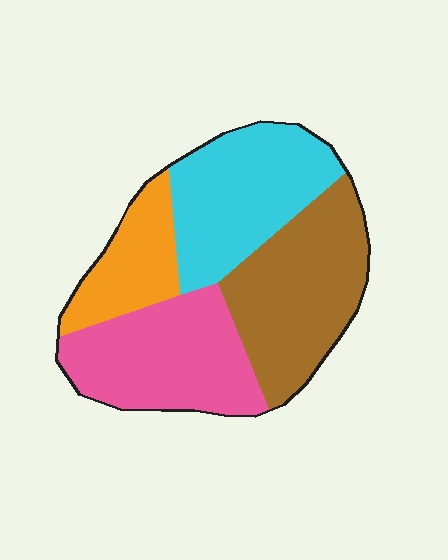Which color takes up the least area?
Orange, at roughly 15%.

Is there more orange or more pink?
Pink.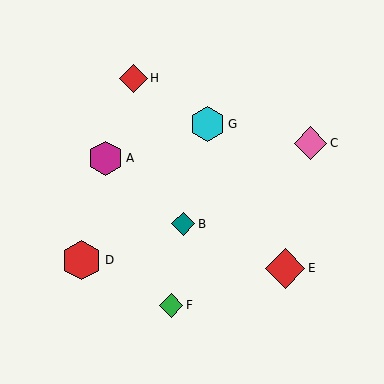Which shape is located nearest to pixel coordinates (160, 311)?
The green diamond (labeled F) at (171, 305) is nearest to that location.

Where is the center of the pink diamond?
The center of the pink diamond is at (310, 143).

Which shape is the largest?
The red hexagon (labeled D) is the largest.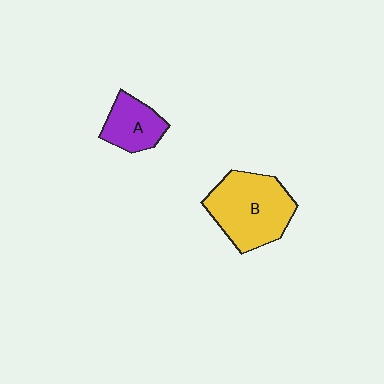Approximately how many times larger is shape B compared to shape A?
Approximately 1.9 times.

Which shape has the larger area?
Shape B (yellow).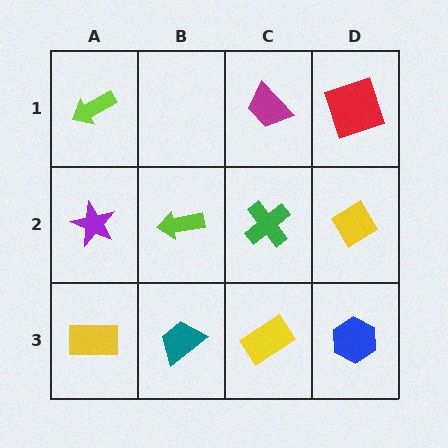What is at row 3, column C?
A yellow rectangle.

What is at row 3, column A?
A yellow rectangle.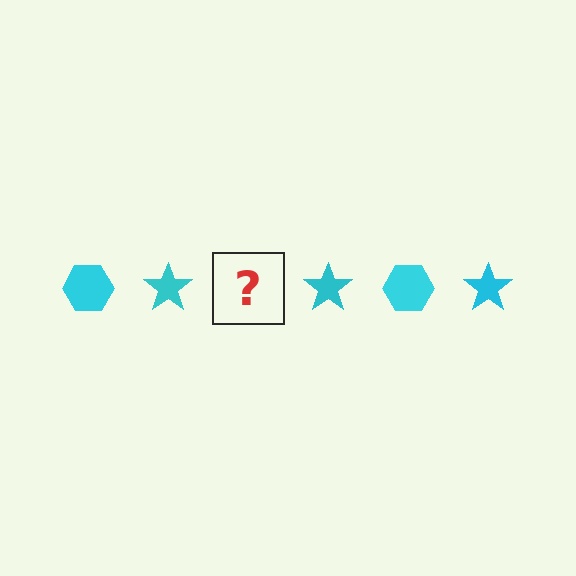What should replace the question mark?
The question mark should be replaced with a cyan hexagon.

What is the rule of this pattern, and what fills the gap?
The rule is that the pattern cycles through hexagon, star shapes in cyan. The gap should be filled with a cyan hexagon.